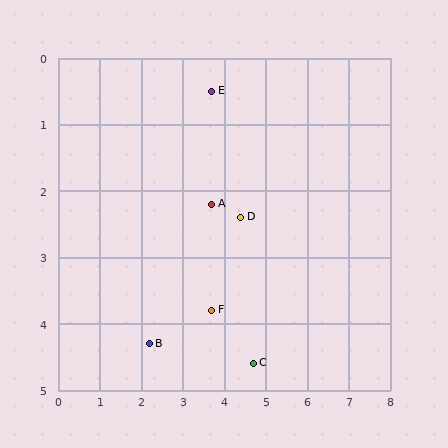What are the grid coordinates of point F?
Point F is at approximately (3.7, 3.8).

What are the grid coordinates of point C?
Point C is at approximately (4.7, 4.6).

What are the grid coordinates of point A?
Point A is at approximately (3.7, 2.2).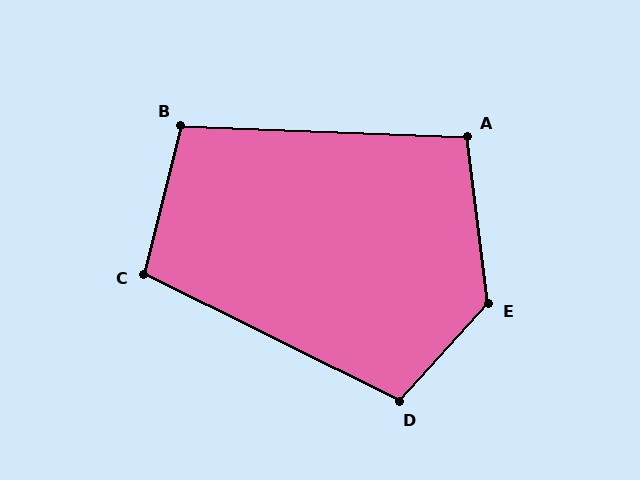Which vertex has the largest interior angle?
E, at approximately 131 degrees.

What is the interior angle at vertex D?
Approximately 106 degrees (obtuse).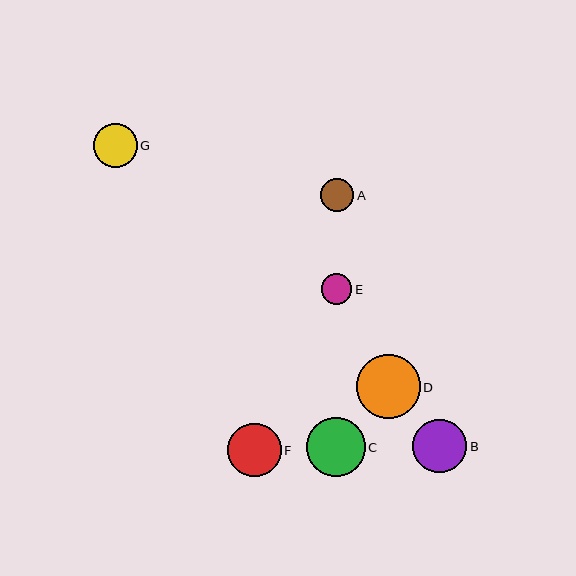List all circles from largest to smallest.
From largest to smallest: D, C, B, F, G, A, E.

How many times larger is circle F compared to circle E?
Circle F is approximately 1.7 times the size of circle E.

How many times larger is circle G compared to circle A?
Circle G is approximately 1.3 times the size of circle A.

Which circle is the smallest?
Circle E is the smallest with a size of approximately 31 pixels.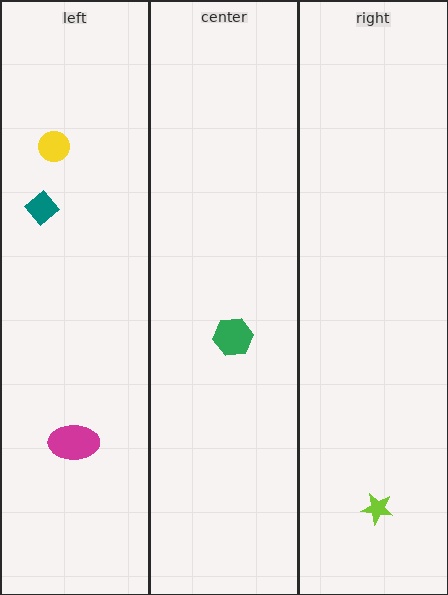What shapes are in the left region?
The yellow circle, the magenta ellipse, the teal diamond.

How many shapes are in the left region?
3.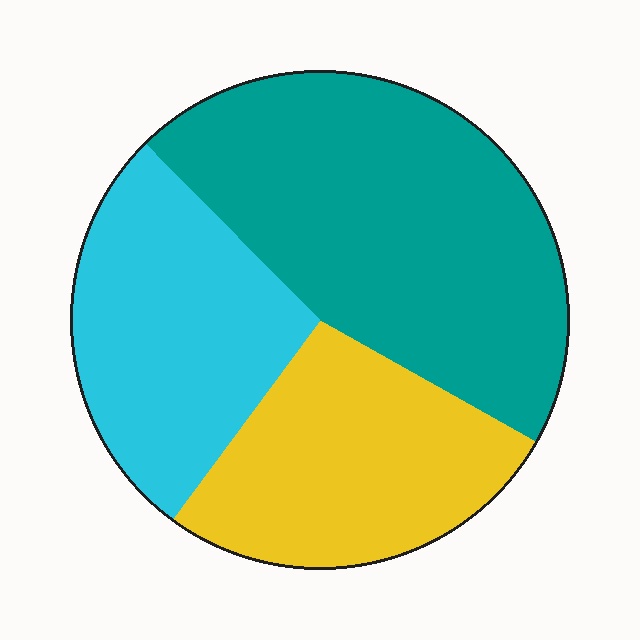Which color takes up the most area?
Teal, at roughly 45%.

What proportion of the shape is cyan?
Cyan covers 28% of the shape.